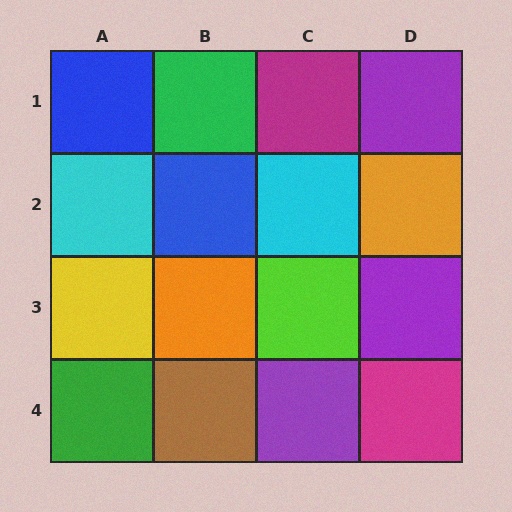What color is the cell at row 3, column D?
Purple.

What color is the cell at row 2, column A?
Cyan.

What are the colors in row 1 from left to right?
Blue, green, magenta, purple.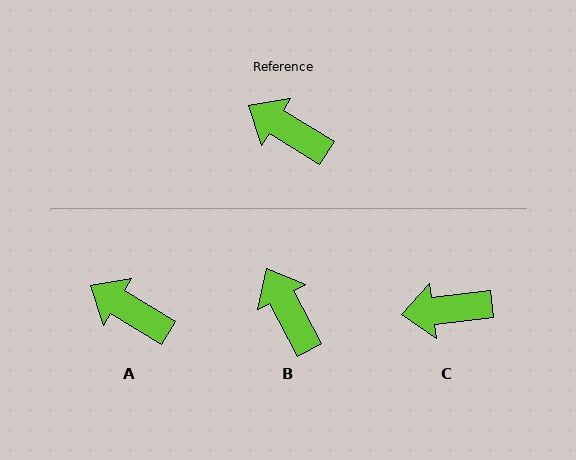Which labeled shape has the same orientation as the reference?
A.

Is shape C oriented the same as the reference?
No, it is off by about 38 degrees.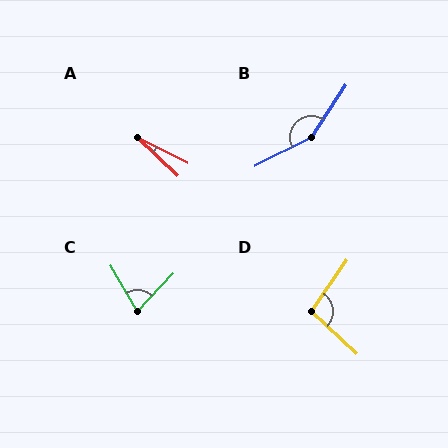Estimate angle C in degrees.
Approximately 73 degrees.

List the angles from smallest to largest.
A (17°), C (73°), D (99°), B (150°).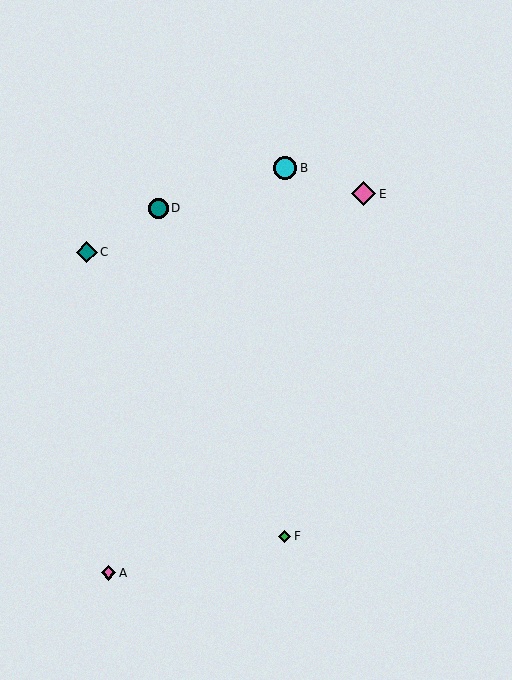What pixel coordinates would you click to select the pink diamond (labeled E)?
Click at (364, 194) to select the pink diamond E.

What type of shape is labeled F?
Shape F is a green diamond.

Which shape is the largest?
The pink diamond (labeled E) is the largest.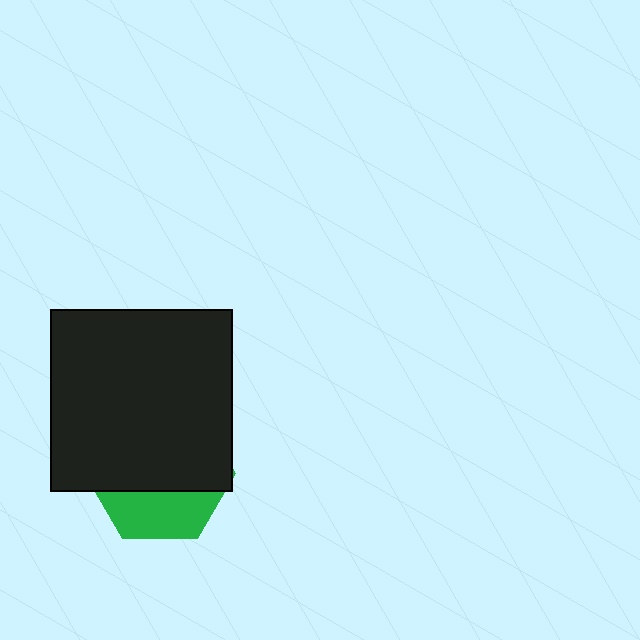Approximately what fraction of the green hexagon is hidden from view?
Roughly 67% of the green hexagon is hidden behind the black square.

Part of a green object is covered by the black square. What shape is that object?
It is a hexagon.